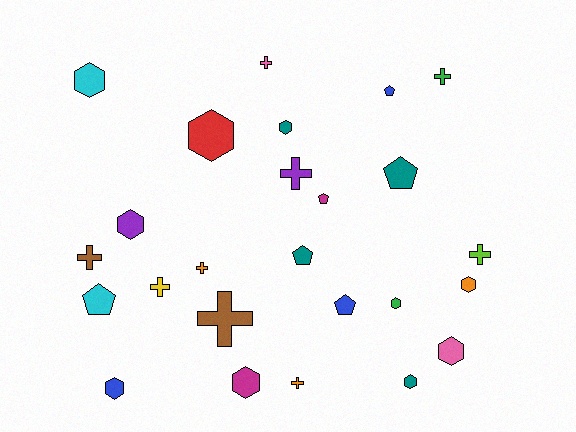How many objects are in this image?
There are 25 objects.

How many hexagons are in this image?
There are 10 hexagons.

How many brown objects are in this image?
There are 2 brown objects.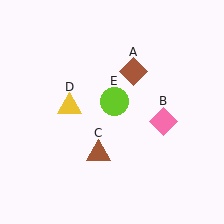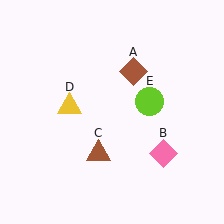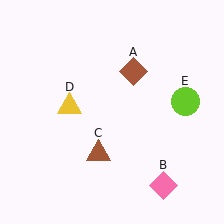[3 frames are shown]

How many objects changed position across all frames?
2 objects changed position: pink diamond (object B), lime circle (object E).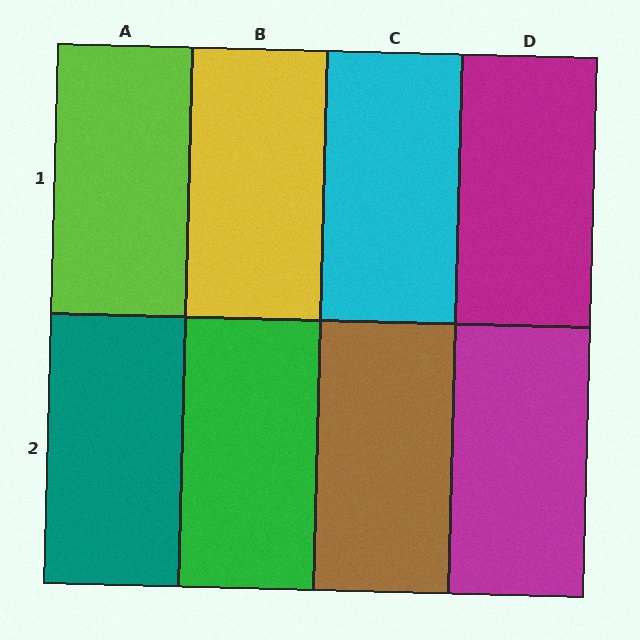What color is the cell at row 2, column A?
Teal.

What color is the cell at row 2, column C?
Brown.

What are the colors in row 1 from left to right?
Lime, yellow, cyan, magenta.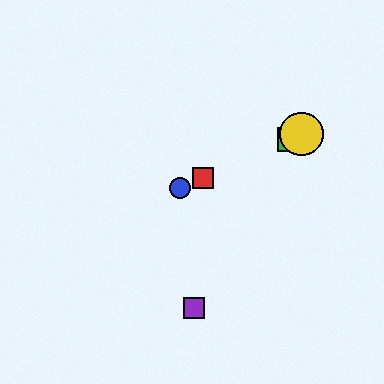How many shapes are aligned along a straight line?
4 shapes (the red square, the blue circle, the green square, the yellow circle) are aligned along a straight line.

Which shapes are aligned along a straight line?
The red square, the blue circle, the green square, the yellow circle are aligned along a straight line.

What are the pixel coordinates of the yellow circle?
The yellow circle is at (301, 134).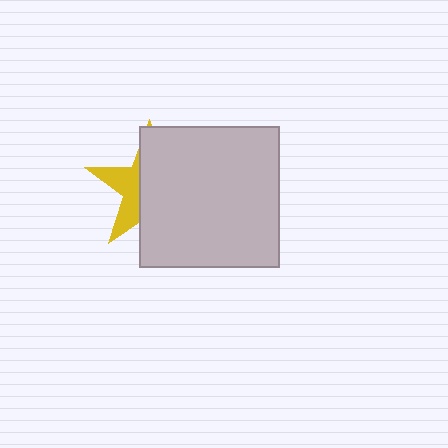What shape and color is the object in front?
The object in front is a light gray square.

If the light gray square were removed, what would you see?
You would see the complete yellow star.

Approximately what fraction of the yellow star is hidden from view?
Roughly 65% of the yellow star is hidden behind the light gray square.